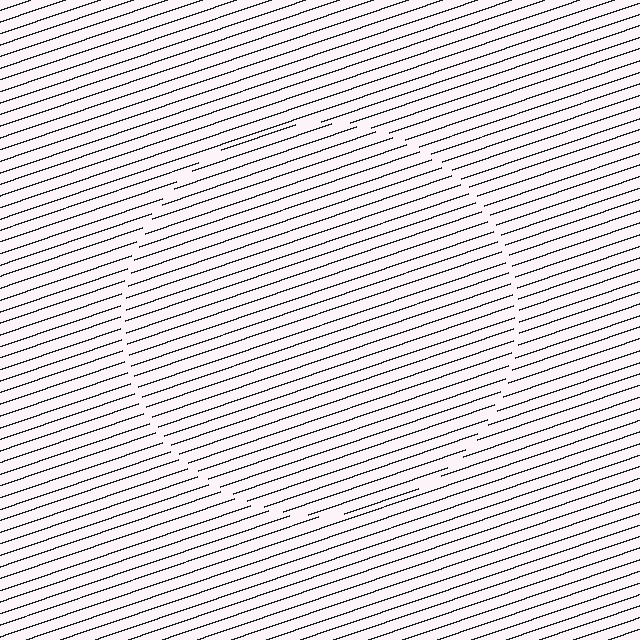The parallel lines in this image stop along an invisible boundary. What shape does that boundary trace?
An illusory circle. The interior of the shape contains the same grating, shifted by half a period — the contour is defined by the phase discontinuity where line-ends from the inner and outer gratings abut.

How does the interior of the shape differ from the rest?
The interior of the shape contains the same grating, shifted by half a period — the contour is defined by the phase discontinuity where line-ends from the inner and outer gratings abut.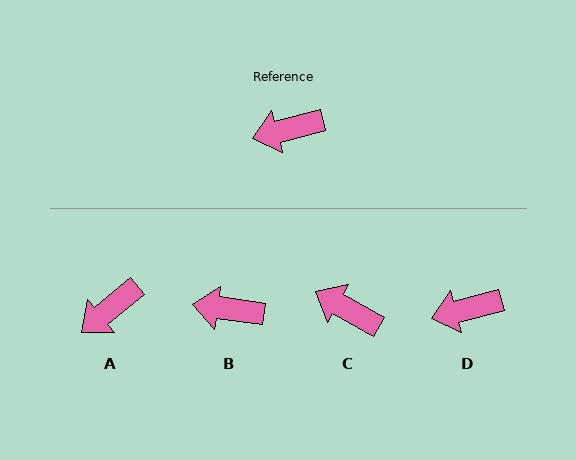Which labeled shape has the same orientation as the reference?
D.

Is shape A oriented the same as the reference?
No, it is off by about 25 degrees.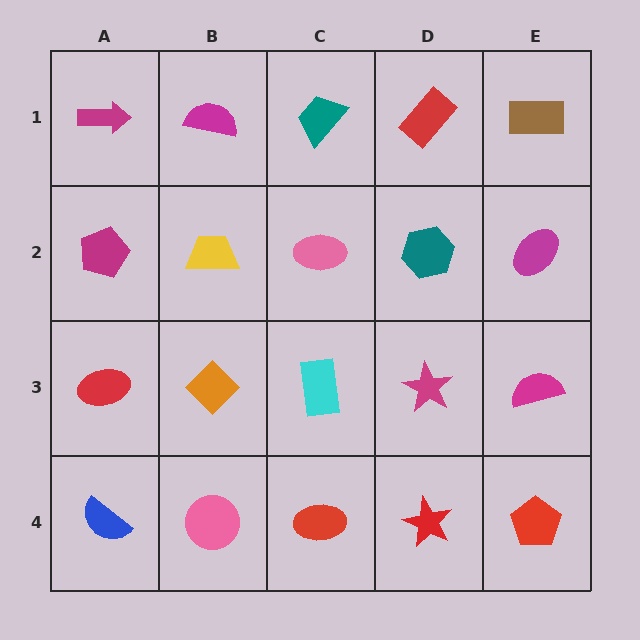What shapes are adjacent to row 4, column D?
A magenta star (row 3, column D), a red ellipse (row 4, column C), a red pentagon (row 4, column E).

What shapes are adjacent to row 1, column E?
A magenta ellipse (row 2, column E), a red rectangle (row 1, column D).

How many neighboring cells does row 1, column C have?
3.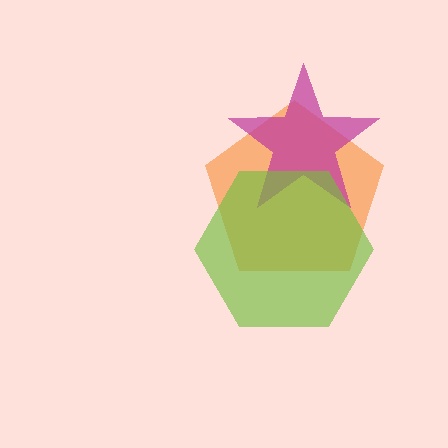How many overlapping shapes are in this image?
There are 3 overlapping shapes in the image.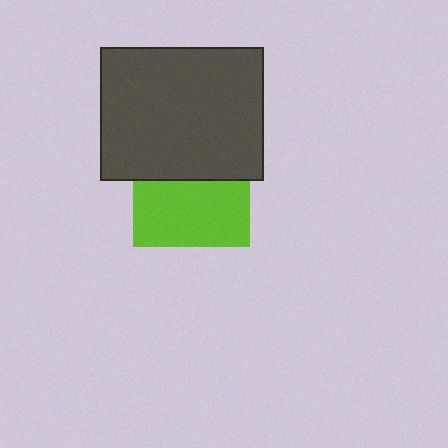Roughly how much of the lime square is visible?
About half of it is visible (roughly 56%).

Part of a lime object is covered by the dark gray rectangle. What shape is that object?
It is a square.